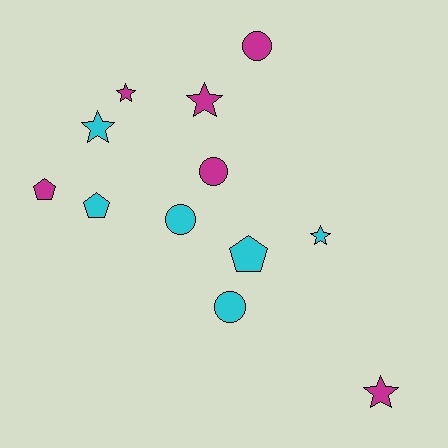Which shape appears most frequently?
Star, with 5 objects.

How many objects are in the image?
There are 12 objects.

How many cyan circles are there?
There are 2 cyan circles.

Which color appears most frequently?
Cyan, with 6 objects.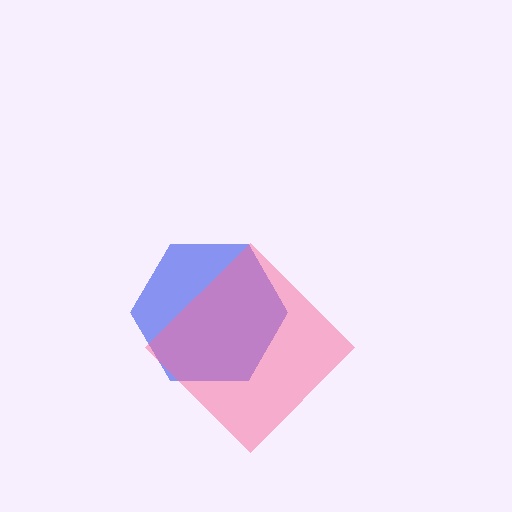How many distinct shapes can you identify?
There are 2 distinct shapes: a blue hexagon, a pink diamond.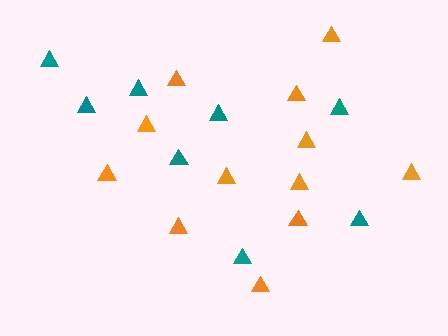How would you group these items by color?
There are 2 groups: one group of teal triangles (8) and one group of orange triangles (12).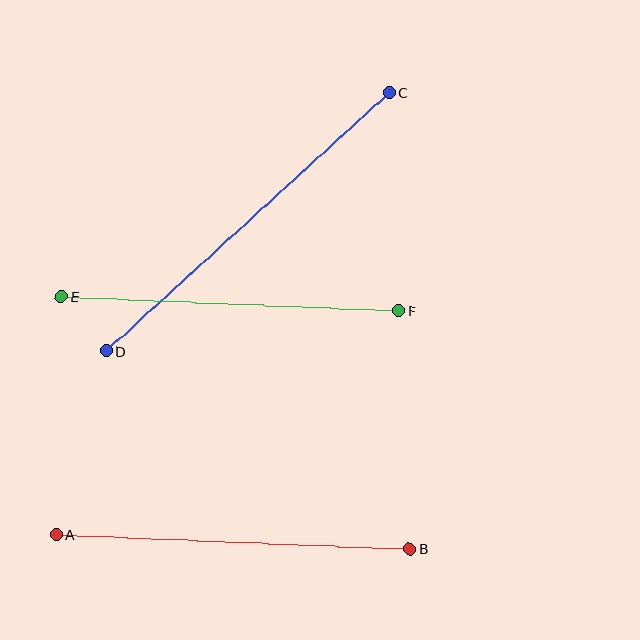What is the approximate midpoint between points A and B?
The midpoint is at approximately (233, 542) pixels.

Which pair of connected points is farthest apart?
Points C and D are farthest apart.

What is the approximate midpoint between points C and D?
The midpoint is at approximately (248, 222) pixels.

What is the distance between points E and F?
The distance is approximately 338 pixels.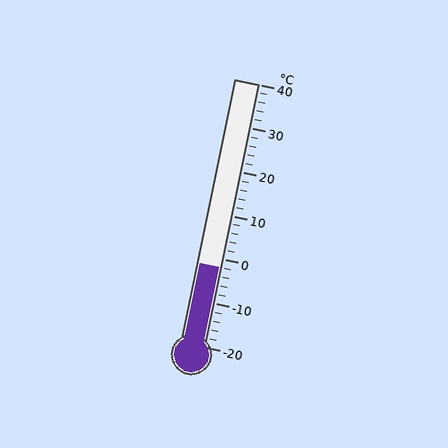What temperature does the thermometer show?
The thermometer shows approximately -2°C.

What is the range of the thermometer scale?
The thermometer scale ranges from -20°C to 40°C.